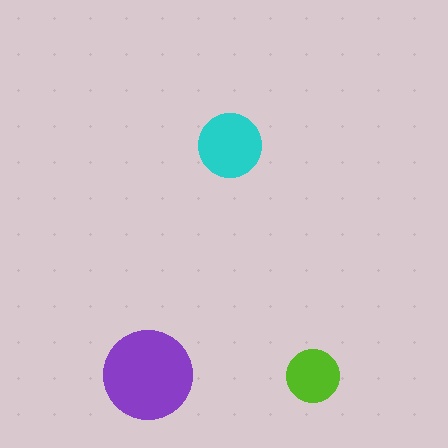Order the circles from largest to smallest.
the purple one, the cyan one, the lime one.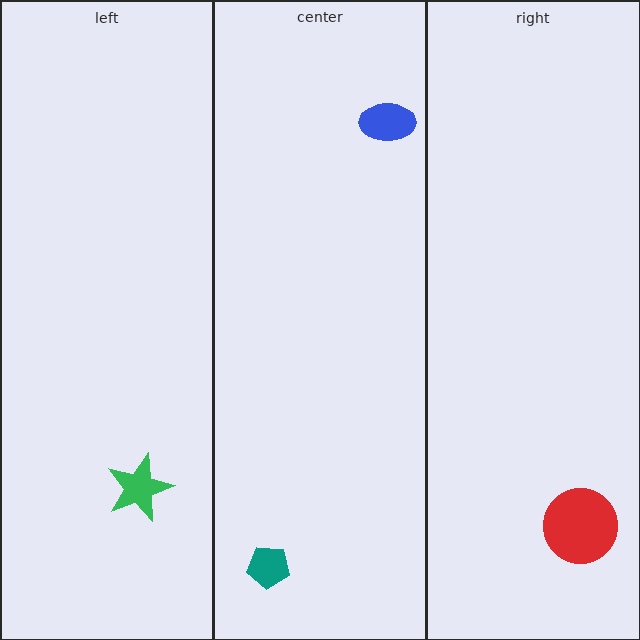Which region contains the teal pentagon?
The center region.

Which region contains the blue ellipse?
The center region.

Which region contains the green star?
The left region.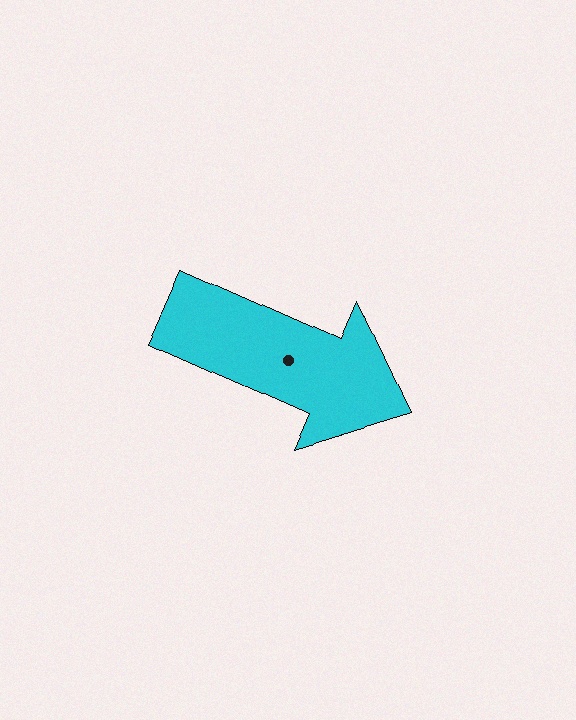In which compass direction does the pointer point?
Southeast.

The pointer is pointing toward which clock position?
Roughly 4 o'clock.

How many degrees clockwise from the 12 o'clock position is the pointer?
Approximately 114 degrees.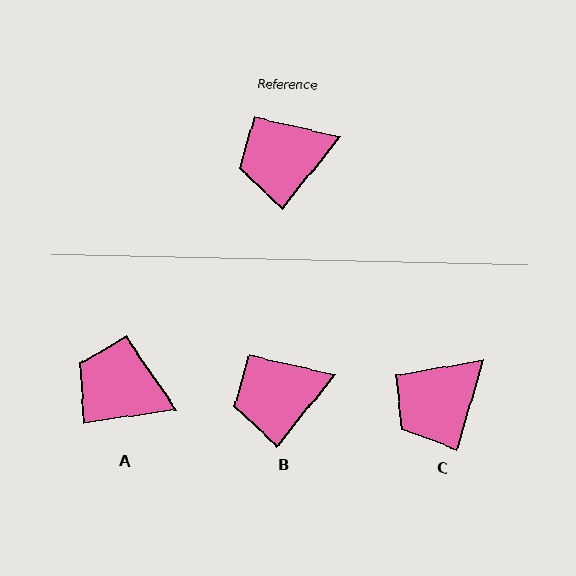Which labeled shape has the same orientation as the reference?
B.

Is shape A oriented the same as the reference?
No, it is off by about 44 degrees.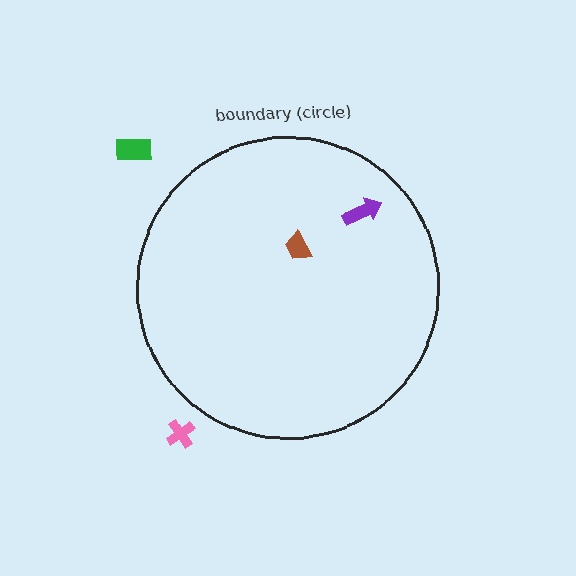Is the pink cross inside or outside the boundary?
Outside.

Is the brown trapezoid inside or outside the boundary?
Inside.